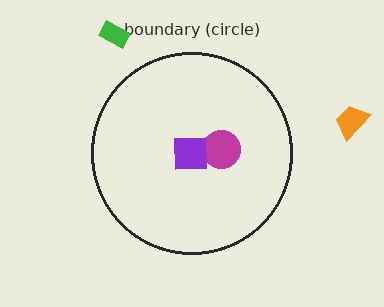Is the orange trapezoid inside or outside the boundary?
Outside.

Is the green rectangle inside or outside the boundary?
Outside.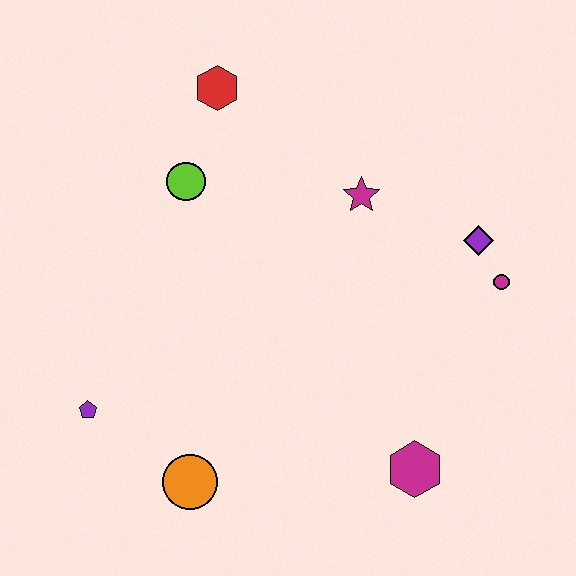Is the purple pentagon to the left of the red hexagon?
Yes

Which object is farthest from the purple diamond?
The purple pentagon is farthest from the purple diamond.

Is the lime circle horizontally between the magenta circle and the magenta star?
No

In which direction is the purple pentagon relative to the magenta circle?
The purple pentagon is to the left of the magenta circle.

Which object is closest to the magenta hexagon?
The magenta circle is closest to the magenta hexagon.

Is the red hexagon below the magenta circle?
No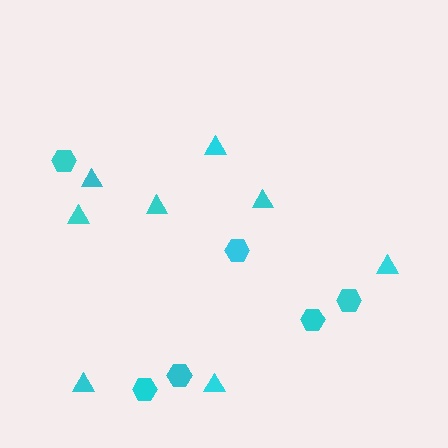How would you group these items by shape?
There are 2 groups: one group of triangles (8) and one group of hexagons (6).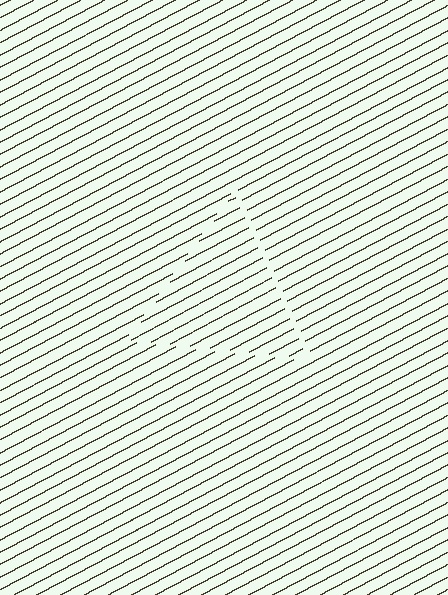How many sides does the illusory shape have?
3 sides — the line-ends trace a triangle.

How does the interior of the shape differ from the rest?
The interior of the shape contains the same grating, shifted by half a period — the contour is defined by the phase discontinuity where line-ends from the inner and outer gratings abut.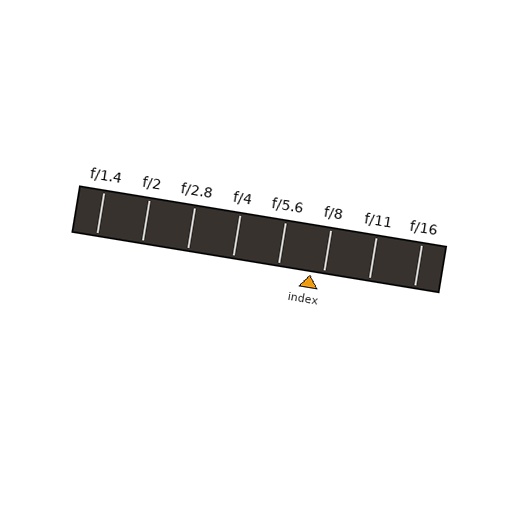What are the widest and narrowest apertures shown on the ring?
The widest aperture shown is f/1.4 and the narrowest is f/16.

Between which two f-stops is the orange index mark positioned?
The index mark is between f/5.6 and f/8.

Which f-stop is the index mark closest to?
The index mark is closest to f/8.